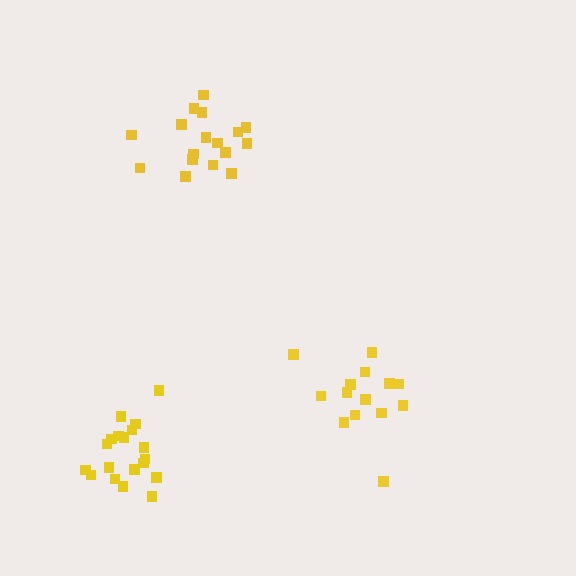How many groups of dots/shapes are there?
There are 3 groups.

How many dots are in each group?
Group 1: 14 dots, Group 2: 17 dots, Group 3: 19 dots (50 total).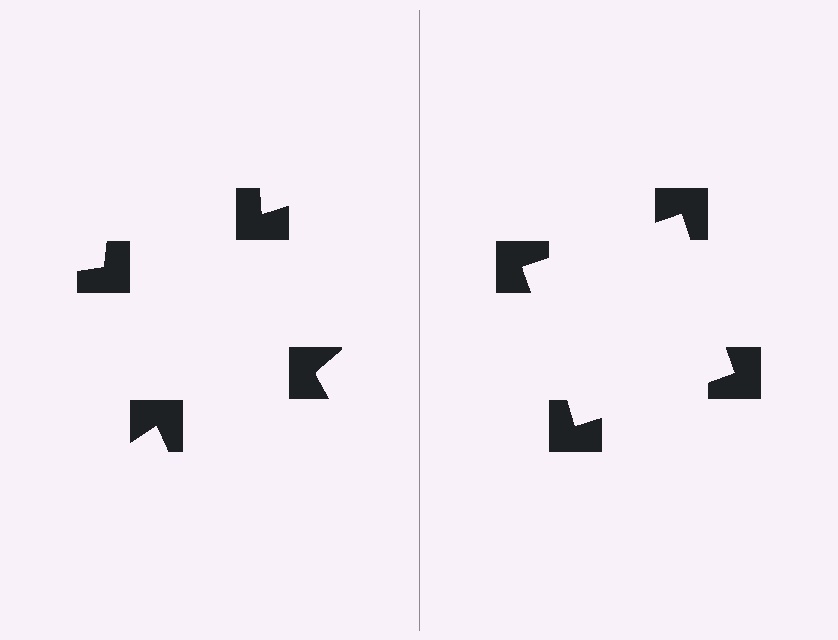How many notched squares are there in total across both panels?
8 — 4 on each side.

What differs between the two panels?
The notched squares are positioned identically on both sides; only the wedge orientations differ. On the right they align to a square; on the left they are misaligned.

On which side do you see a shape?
An illusory square appears on the right side. On the left side the wedge cuts are rotated, so no coherent shape forms.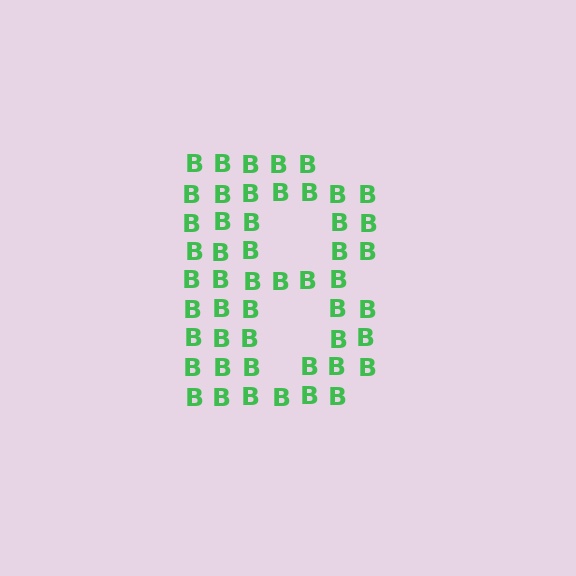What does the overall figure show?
The overall figure shows the letter B.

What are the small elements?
The small elements are letter B's.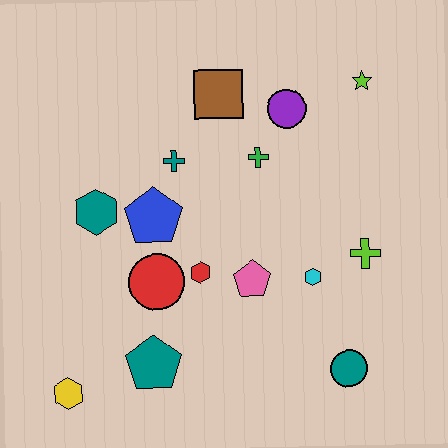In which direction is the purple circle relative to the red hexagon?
The purple circle is above the red hexagon.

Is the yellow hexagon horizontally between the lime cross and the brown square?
No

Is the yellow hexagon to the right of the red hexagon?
No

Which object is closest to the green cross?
The purple circle is closest to the green cross.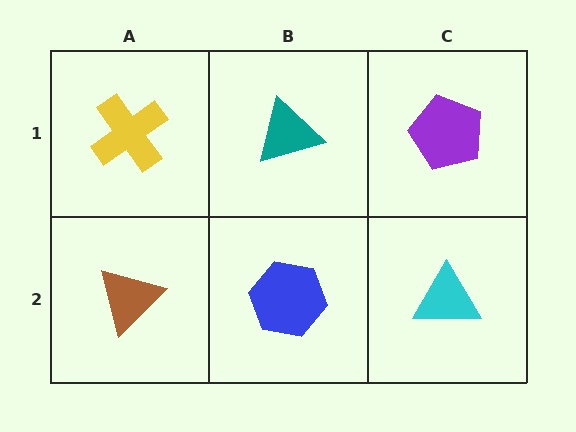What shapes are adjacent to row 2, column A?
A yellow cross (row 1, column A), a blue hexagon (row 2, column B).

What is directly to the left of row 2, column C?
A blue hexagon.